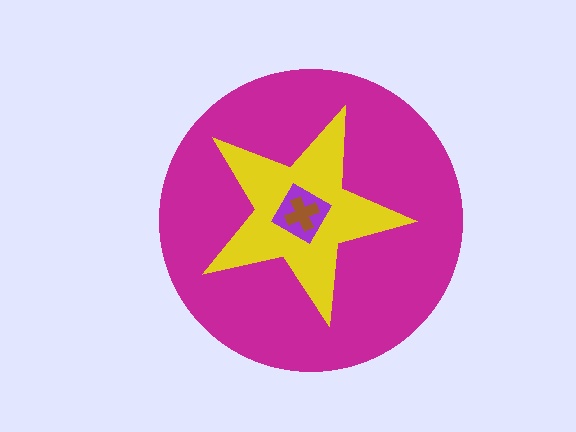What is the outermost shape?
The magenta circle.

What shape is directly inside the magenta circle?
The yellow star.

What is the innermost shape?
The brown cross.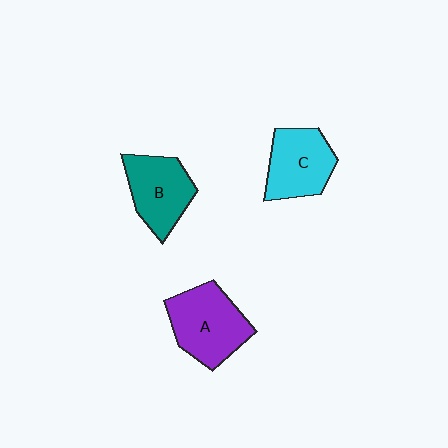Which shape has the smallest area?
Shape C (cyan).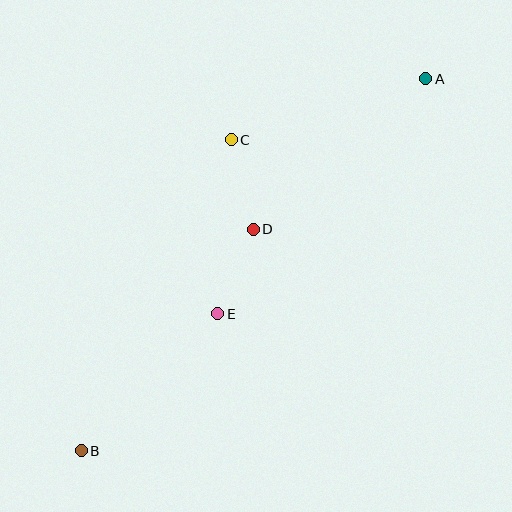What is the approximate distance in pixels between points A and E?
The distance between A and E is approximately 314 pixels.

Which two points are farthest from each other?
Points A and B are farthest from each other.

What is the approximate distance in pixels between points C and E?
The distance between C and E is approximately 175 pixels.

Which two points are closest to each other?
Points D and E are closest to each other.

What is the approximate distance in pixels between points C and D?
The distance between C and D is approximately 92 pixels.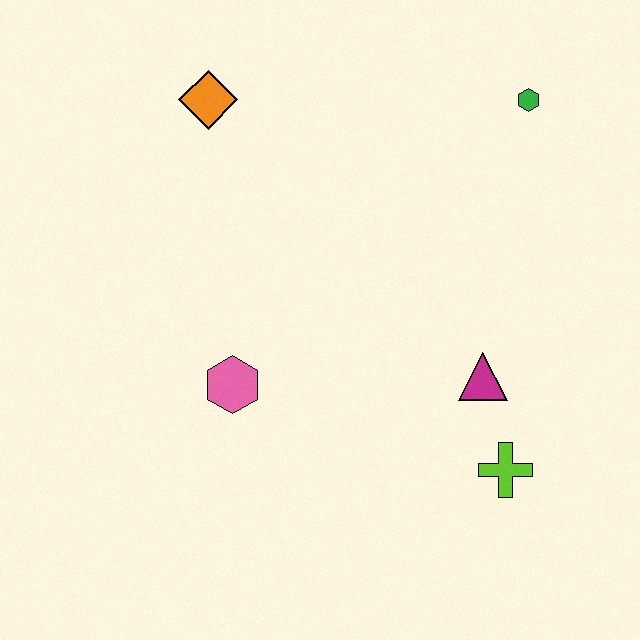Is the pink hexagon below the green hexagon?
Yes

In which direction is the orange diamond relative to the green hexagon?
The orange diamond is to the left of the green hexagon.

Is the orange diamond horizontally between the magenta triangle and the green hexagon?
No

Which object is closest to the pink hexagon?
The magenta triangle is closest to the pink hexagon.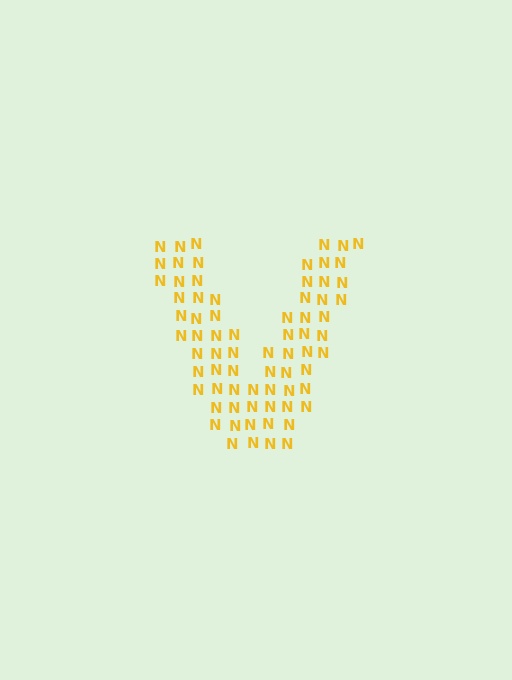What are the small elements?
The small elements are letter N's.